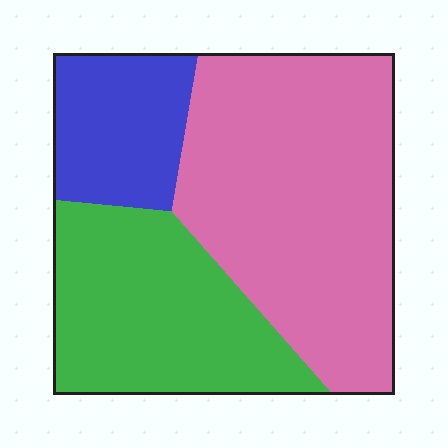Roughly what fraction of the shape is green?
Green takes up about one third (1/3) of the shape.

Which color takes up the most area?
Pink, at roughly 50%.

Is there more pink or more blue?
Pink.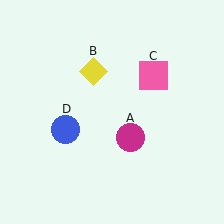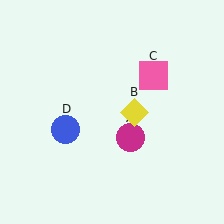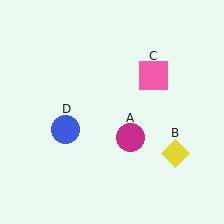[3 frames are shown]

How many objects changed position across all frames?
1 object changed position: yellow diamond (object B).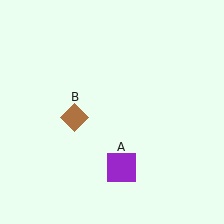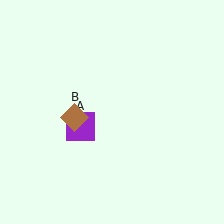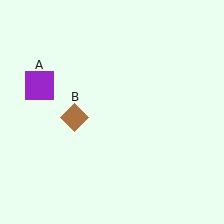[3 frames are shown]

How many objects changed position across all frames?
1 object changed position: purple square (object A).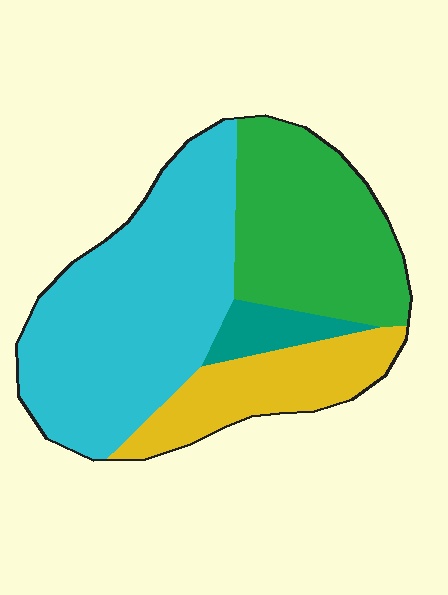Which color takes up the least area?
Teal, at roughly 5%.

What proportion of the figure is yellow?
Yellow takes up less than a quarter of the figure.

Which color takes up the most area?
Cyan, at roughly 45%.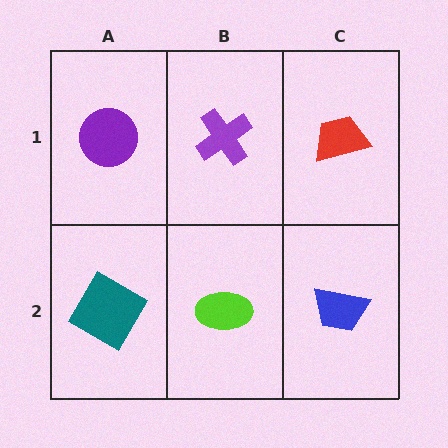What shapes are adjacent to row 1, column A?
A teal diamond (row 2, column A), a purple cross (row 1, column B).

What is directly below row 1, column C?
A blue trapezoid.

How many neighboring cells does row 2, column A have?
2.